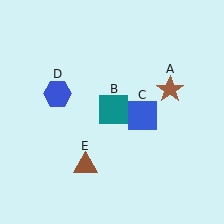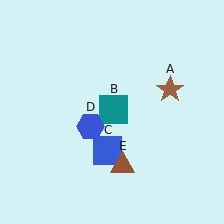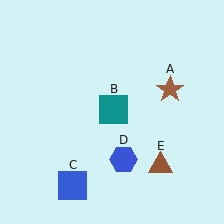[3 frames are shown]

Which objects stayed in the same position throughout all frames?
Brown star (object A) and teal square (object B) remained stationary.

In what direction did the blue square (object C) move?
The blue square (object C) moved down and to the left.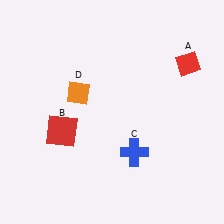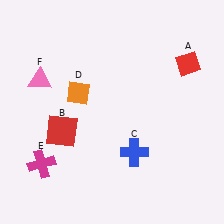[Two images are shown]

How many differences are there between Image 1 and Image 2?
There are 2 differences between the two images.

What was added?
A magenta cross (E), a pink triangle (F) were added in Image 2.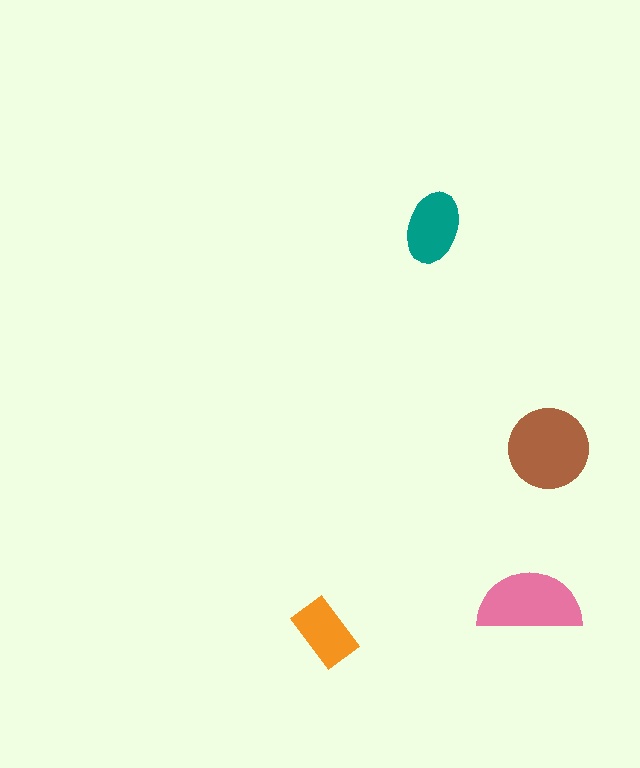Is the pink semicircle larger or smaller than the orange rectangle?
Larger.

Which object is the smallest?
The orange rectangle.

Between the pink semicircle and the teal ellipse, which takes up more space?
The pink semicircle.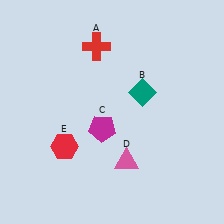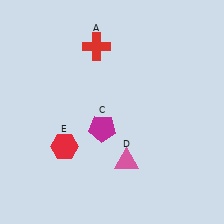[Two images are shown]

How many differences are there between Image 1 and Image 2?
There is 1 difference between the two images.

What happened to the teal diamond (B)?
The teal diamond (B) was removed in Image 2. It was in the top-right area of Image 1.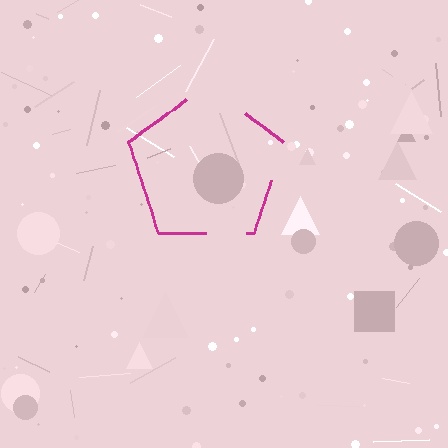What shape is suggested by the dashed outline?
The dashed outline suggests a pentagon.